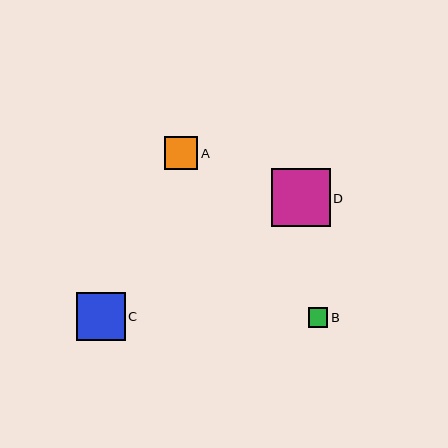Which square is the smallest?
Square B is the smallest with a size of approximately 20 pixels.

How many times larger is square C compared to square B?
Square C is approximately 2.5 times the size of square B.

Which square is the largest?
Square D is the largest with a size of approximately 59 pixels.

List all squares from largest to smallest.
From largest to smallest: D, C, A, B.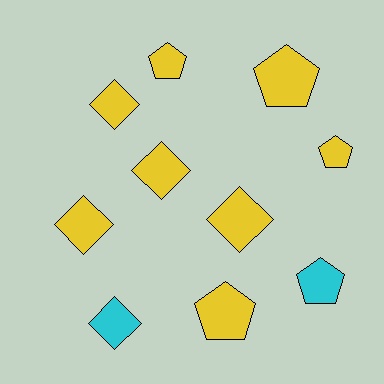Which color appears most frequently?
Yellow, with 8 objects.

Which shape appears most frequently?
Diamond, with 5 objects.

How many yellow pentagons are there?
There are 4 yellow pentagons.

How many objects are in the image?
There are 10 objects.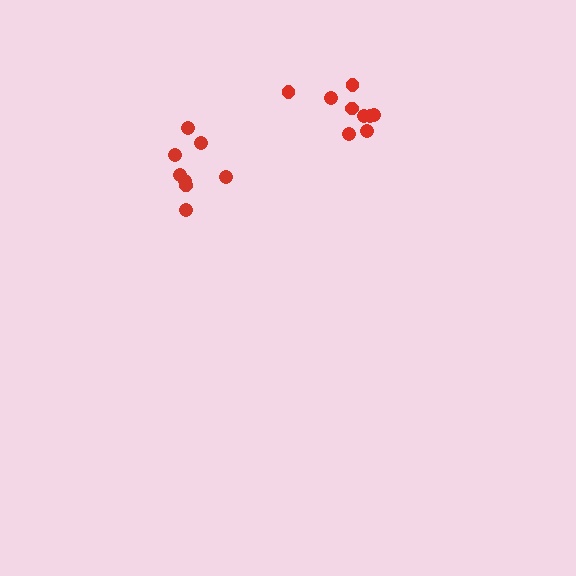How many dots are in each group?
Group 1: 9 dots, Group 2: 8 dots (17 total).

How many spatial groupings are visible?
There are 2 spatial groupings.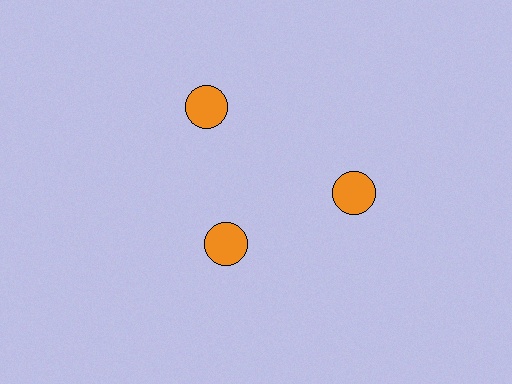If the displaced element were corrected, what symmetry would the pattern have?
It would have 3-fold rotational symmetry — the pattern would map onto itself every 120 degrees.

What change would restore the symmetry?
The symmetry would be restored by moving it outward, back onto the ring so that all 3 circles sit at equal angles and equal distance from the center.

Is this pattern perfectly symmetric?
No. The 3 orange circles are arranged in a ring, but one element near the 7 o'clock position is pulled inward toward the center, breaking the 3-fold rotational symmetry.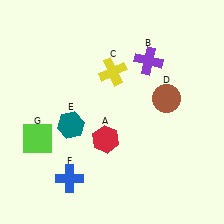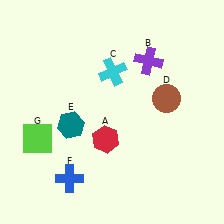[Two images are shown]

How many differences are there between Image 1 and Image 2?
There is 1 difference between the two images.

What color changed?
The cross (C) changed from yellow in Image 1 to cyan in Image 2.